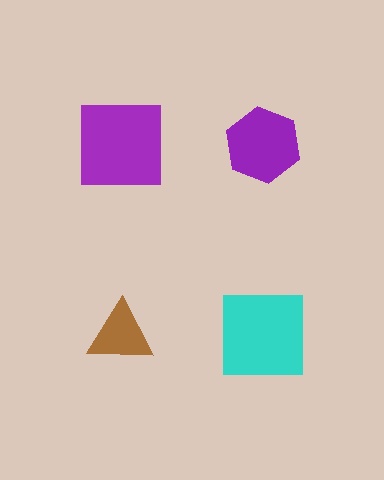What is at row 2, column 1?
A brown triangle.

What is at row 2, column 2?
A cyan square.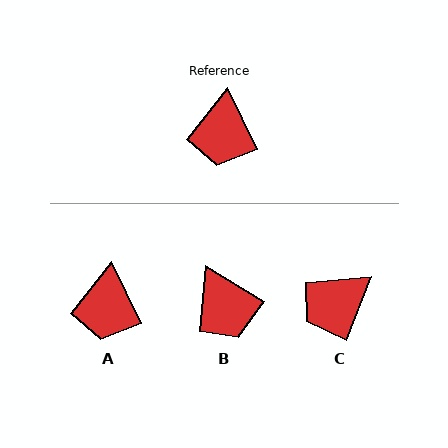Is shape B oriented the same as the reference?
No, it is off by about 33 degrees.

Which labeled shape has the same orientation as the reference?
A.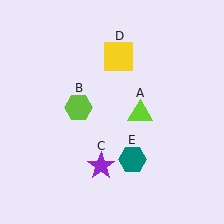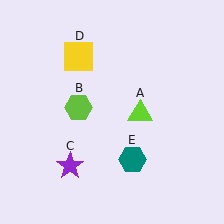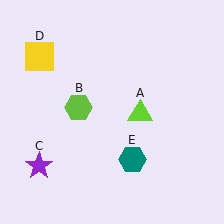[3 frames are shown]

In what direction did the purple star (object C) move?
The purple star (object C) moved left.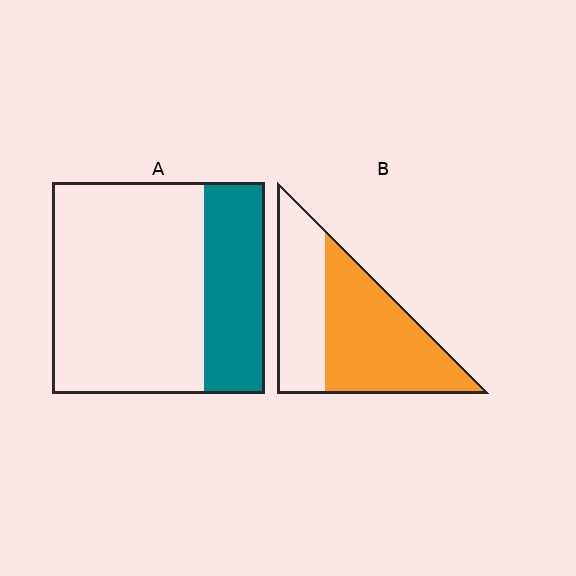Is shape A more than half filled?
No.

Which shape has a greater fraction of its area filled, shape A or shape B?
Shape B.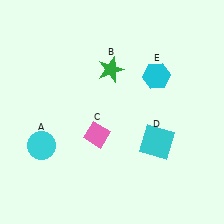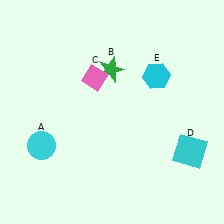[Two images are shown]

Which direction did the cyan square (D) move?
The cyan square (D) moved right.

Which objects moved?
The objects that moved are: the pink diamond (C), the cyan square (D).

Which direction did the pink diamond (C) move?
The pink diamond (C) moved up.